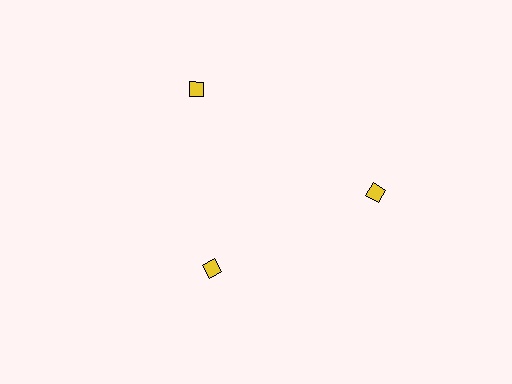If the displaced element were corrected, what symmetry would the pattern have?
It would have 3-fold rotational symmetry — the pattern would map onto itself every 120 degrees.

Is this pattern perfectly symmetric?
No. The 3 yellow diamonds are arranged in a ring, but one element near the 7 o'clock position is pulled inward toward the center, breaking the 3-fold rotational symmetry.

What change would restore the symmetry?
The symmetry would be restored by moving it outward, back onto the ring so that all 3 diamonds sit at equal angles and equal distance from the center.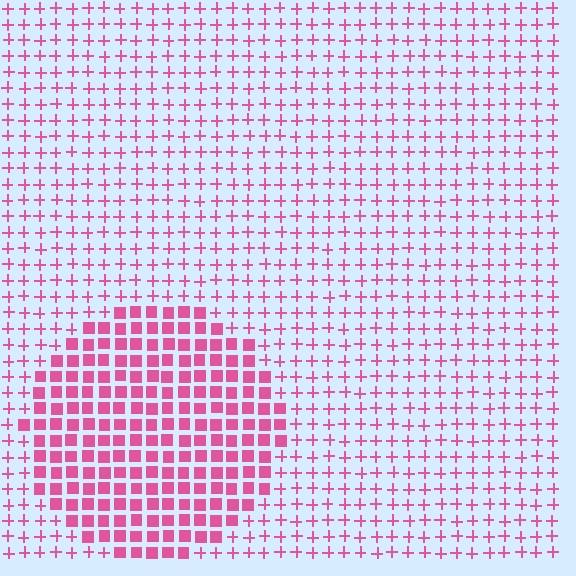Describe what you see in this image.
The image is filled with small pink elements arranged in a uniform grid. A circle-shaped region contains squares, while the surrounding area contains plus signs. The boundary is defined purely by the change in element shape.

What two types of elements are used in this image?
The image uses squares inside the circle region and plus signs outside it.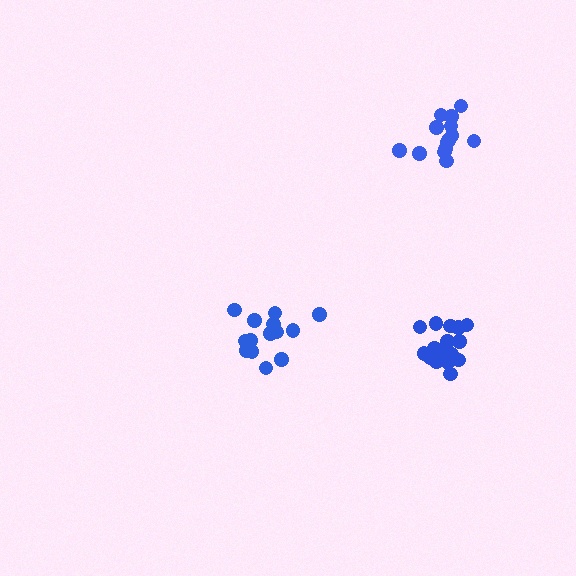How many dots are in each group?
Group 1: 14 dots, Group 2: 14 dots, Group 3: 18 dots (46 total).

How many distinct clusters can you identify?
There are 3 distinct clusters.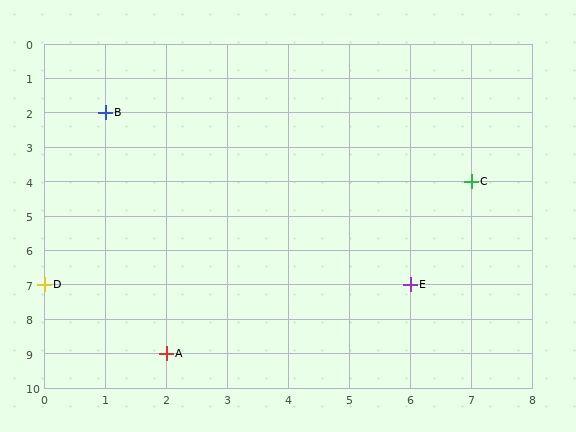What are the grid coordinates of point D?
Point D is at grid coordinates (0, 7).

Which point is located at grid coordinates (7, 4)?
Point C is at (7, 4).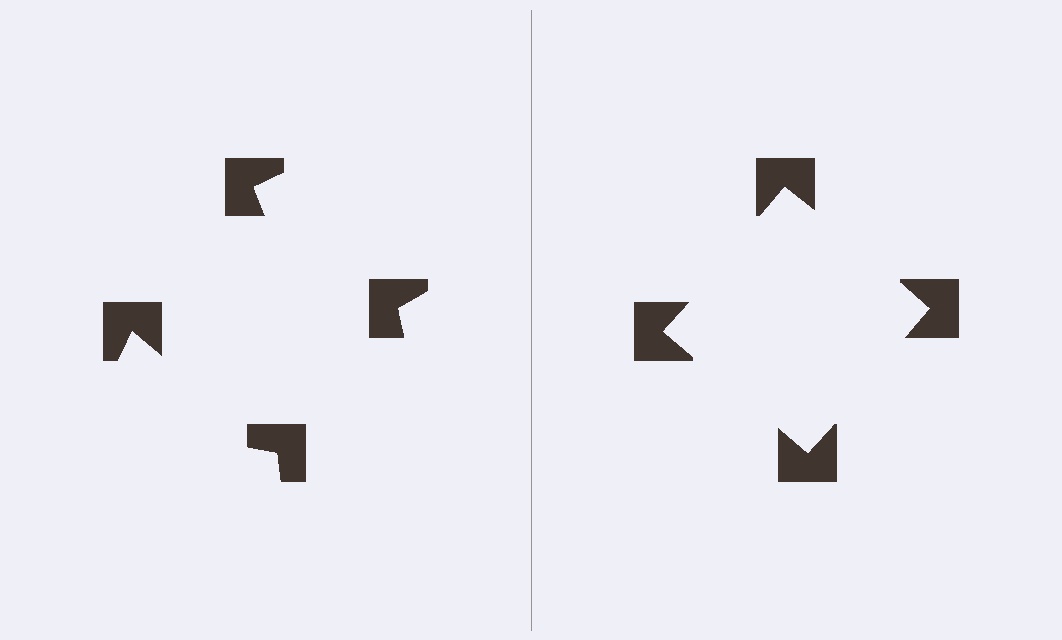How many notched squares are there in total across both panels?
8 — 4 on each side.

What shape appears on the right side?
An illusory square.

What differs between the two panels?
The notched squares are positioned identically on both sides; only the wedge orientations differ. On the right they align to a square; on the left they are misaligned.